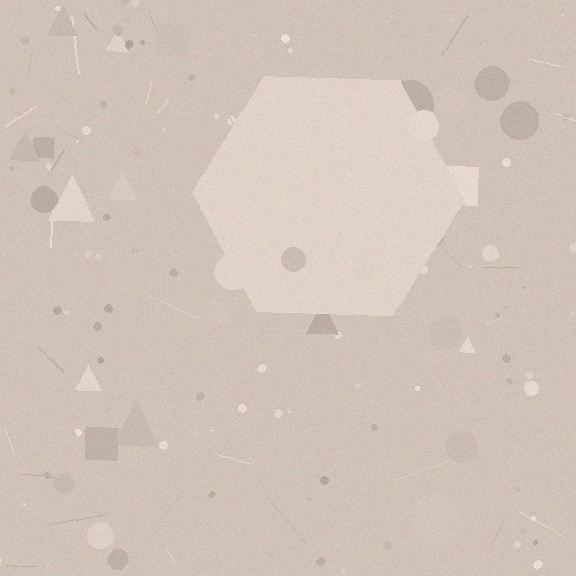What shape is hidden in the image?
A hexagon is hidden in the image.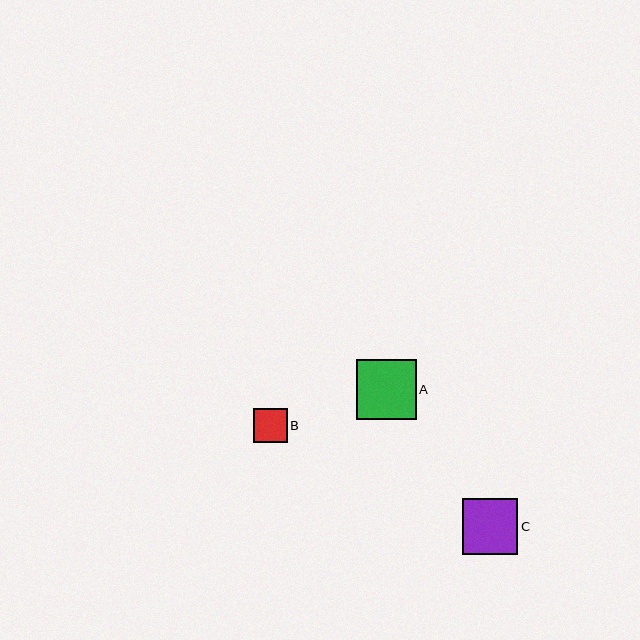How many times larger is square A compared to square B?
Square A is approximately 1.8 times the size of square B.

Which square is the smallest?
Square B is the smallest with a size of approximately 34 pixels.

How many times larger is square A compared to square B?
Square A is approximately 1.8 times the size of square B.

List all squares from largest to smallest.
From largest to smallest: A, C, B.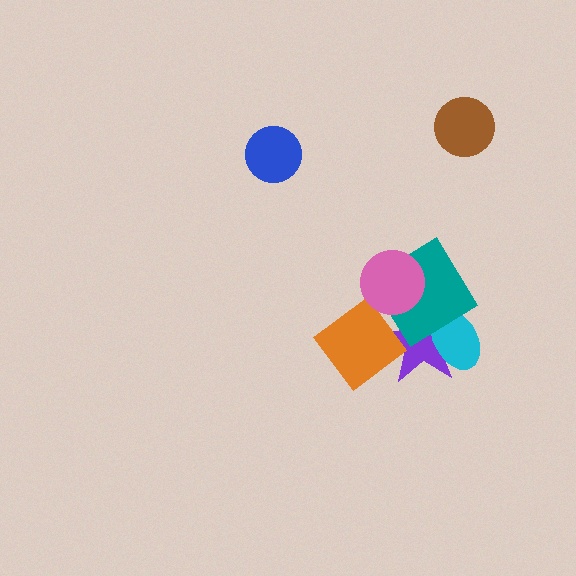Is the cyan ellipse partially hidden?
Yes, it is partially covered by another shape.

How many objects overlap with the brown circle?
0 objects overlap with the brown circle.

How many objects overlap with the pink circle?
3 objects overlap with the pink circle.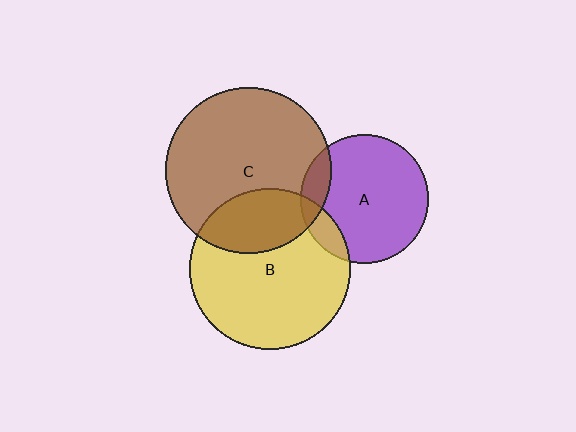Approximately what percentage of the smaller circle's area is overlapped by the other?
Approximately 10%.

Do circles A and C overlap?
Yes.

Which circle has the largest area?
Circle C (brown).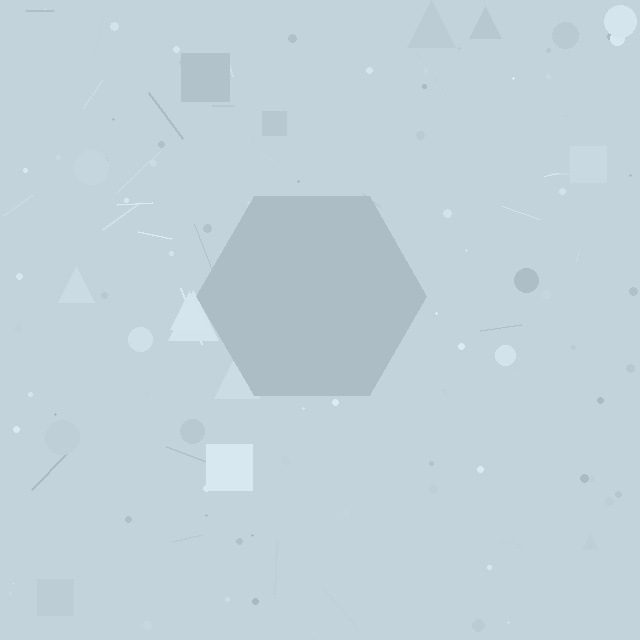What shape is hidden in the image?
A hexagon is hidden in the image.